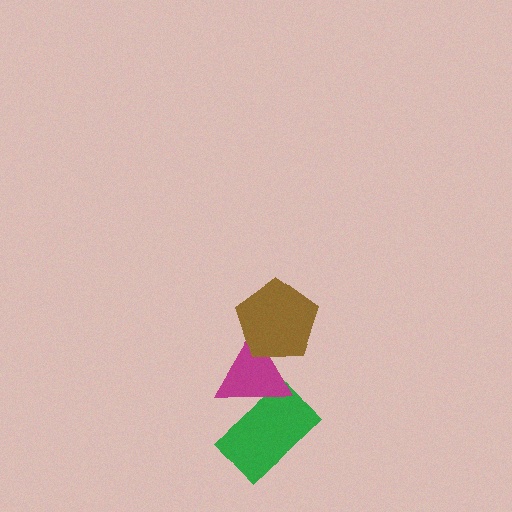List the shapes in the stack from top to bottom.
From top to bottom: the brown pentagon, the magenta triangle, the green rectangle.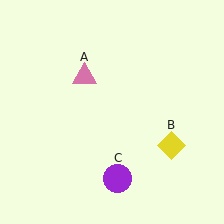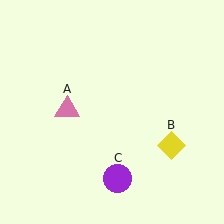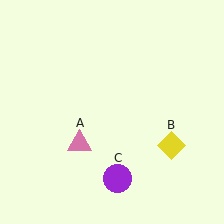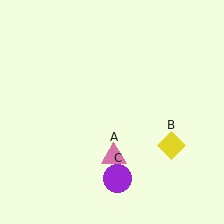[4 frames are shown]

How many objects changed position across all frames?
1 object changed position: pink triangle (object A).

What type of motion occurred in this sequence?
The pink triangle (object A) rotated counterclockwise around the center of the scene.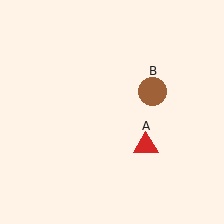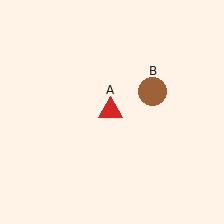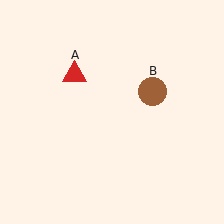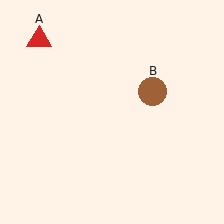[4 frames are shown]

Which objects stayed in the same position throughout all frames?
Brown circle (object B) remained stationary.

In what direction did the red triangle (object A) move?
The red triangle (object A) moved up and to the left.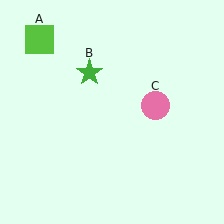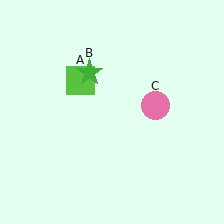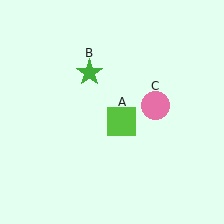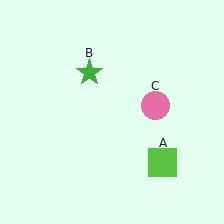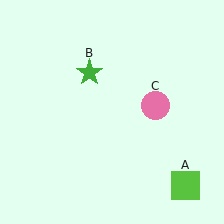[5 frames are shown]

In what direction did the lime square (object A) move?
The lime square (object A) moved down and to the right.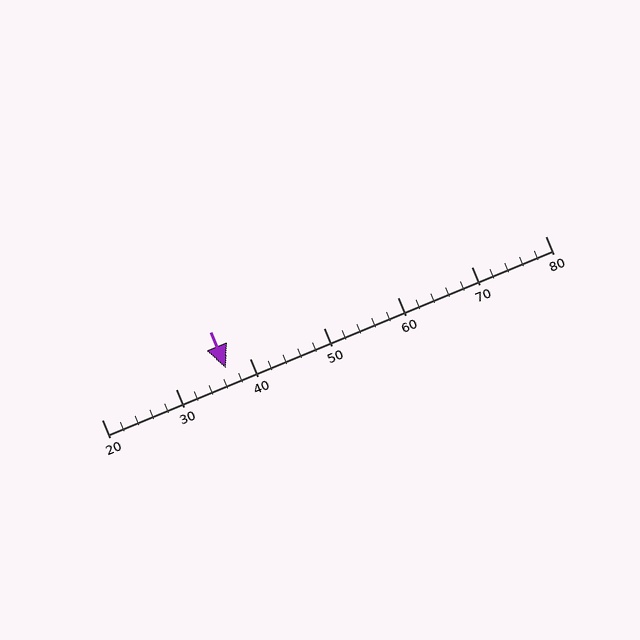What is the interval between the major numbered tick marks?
The major tick marks are spaced 10 units apart.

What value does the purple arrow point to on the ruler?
The purple arrow points to approximately 37.